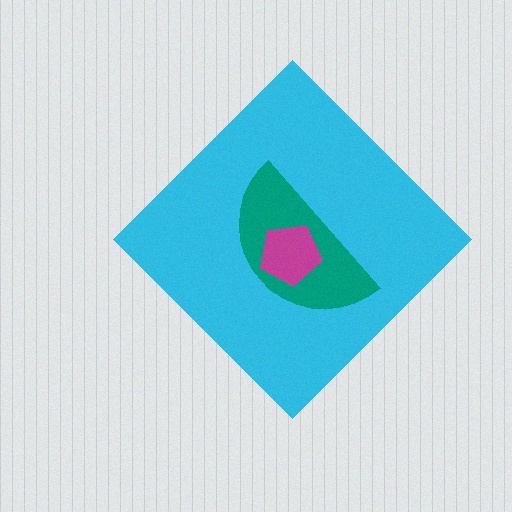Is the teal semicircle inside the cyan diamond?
Yes.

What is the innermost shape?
The magenta pentagon.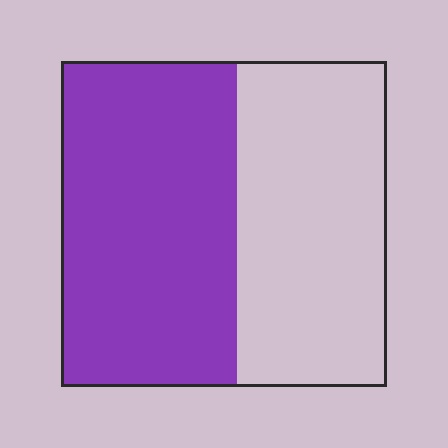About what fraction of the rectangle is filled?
About one half (1/2).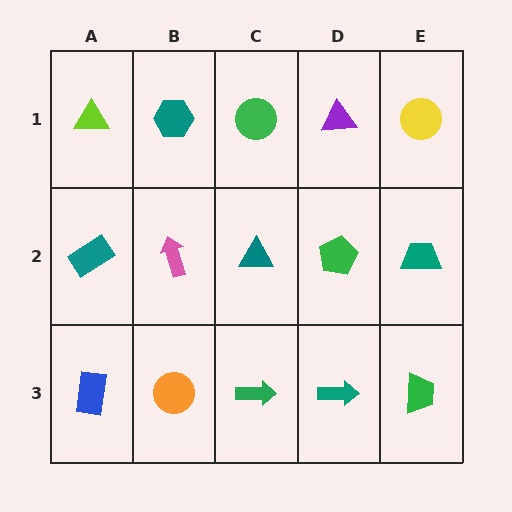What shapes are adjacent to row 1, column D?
A green pentagon (row 2, column D), a green circle (row 1, column C), a yellow circle (row 1, column E).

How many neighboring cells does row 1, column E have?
2.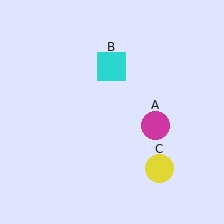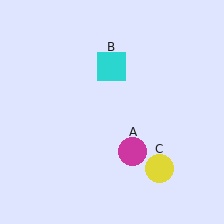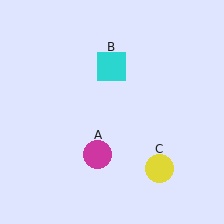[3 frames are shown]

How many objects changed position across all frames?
1 object changed position: magenta circle (object A).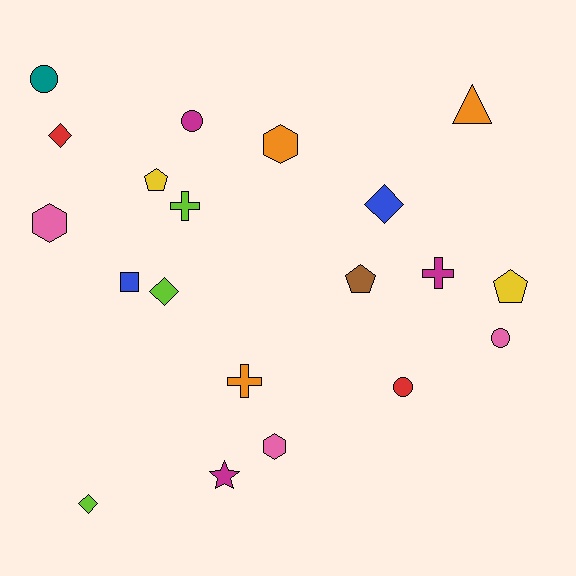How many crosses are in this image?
There are 3 crosses.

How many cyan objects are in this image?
There are no cyan objects.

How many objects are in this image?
There are 20 objects.